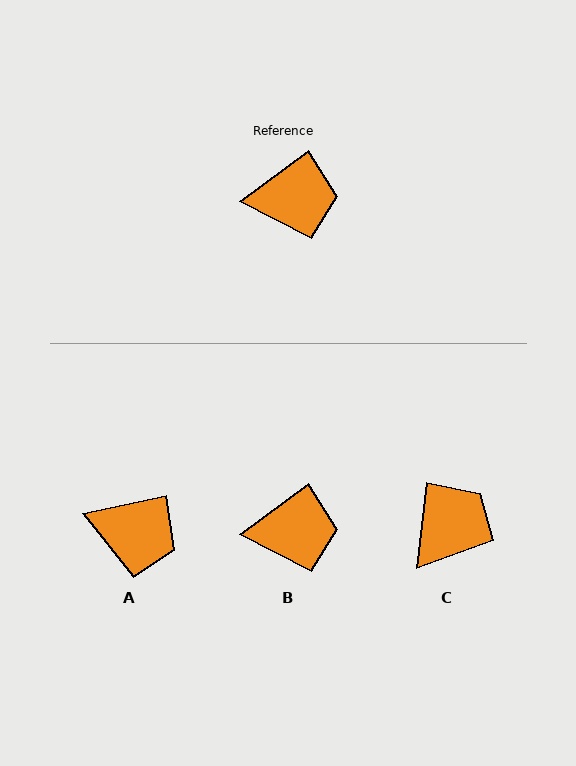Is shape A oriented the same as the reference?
No, it is off by about 24 degrees.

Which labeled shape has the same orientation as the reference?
B.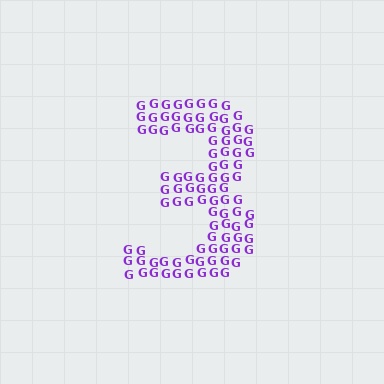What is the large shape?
The large shape is the digit 3.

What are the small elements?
The small elements are letter G's.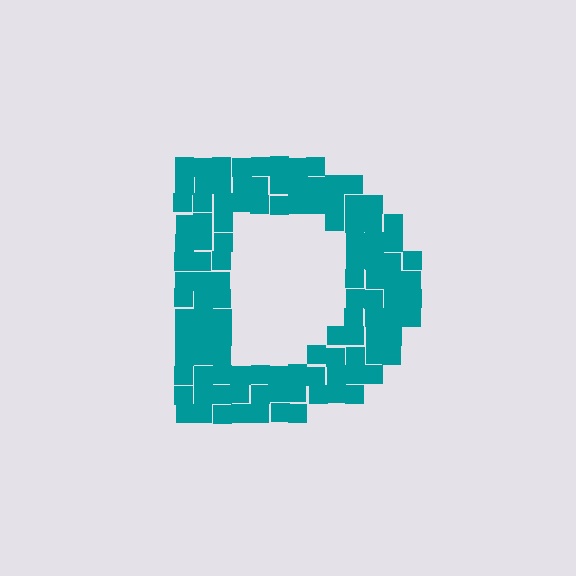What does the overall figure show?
The overall figure shows the letter D.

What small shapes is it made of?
It is made of small squares.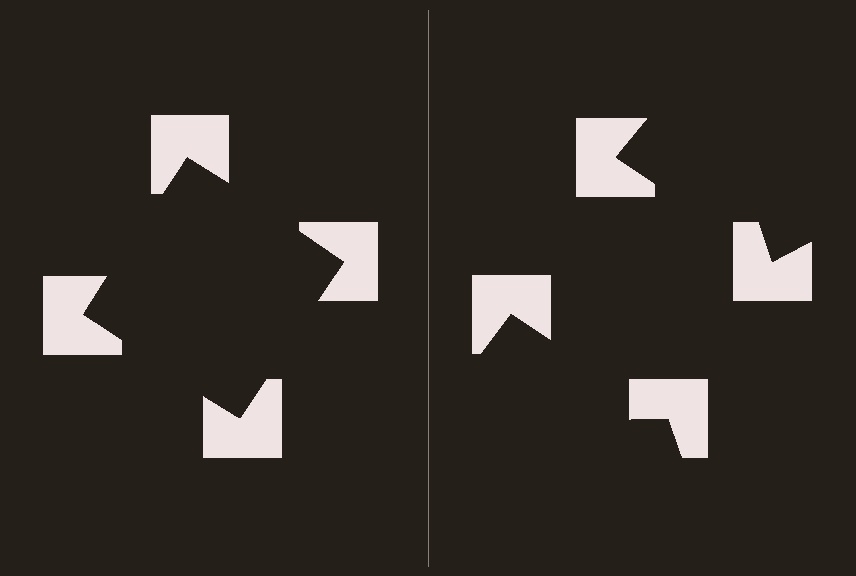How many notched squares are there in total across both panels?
8 — 4 on each side.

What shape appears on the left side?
An illusory square.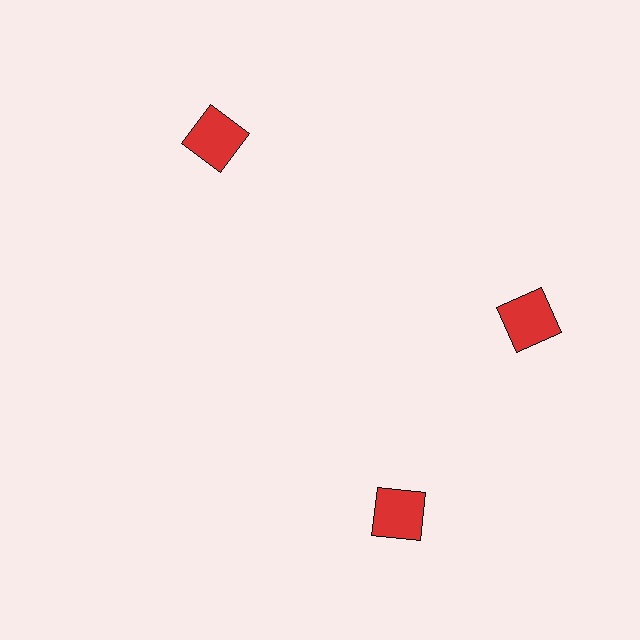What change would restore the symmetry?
The symmetry would be restored by rotating it back into even spacing with its neighbors so that all 3 squares sit at equal angles and equal distance from the center.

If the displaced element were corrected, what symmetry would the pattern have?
It would have 3-fold rotational symmetry — the pattern would map onto itself every 120 degrees.